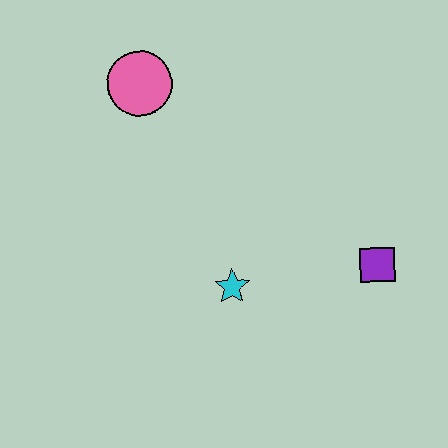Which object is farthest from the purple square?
The pink circle is farthest from the purple square.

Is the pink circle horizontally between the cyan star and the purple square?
No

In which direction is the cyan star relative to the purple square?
The cyan star is to the left of the purple square.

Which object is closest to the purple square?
The cyan star is closest to the purple square.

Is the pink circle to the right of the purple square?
No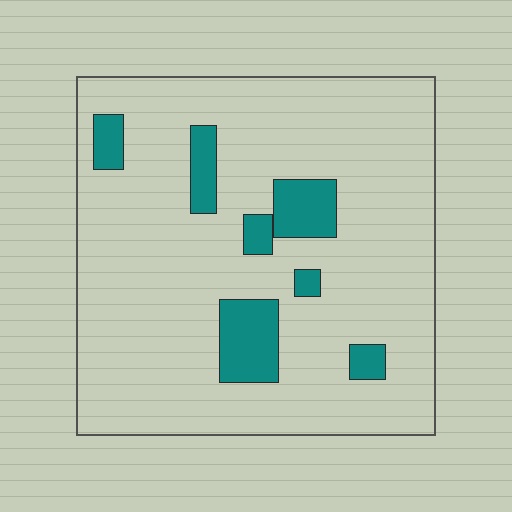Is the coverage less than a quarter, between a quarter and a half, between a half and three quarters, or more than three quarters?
Less than a quarter.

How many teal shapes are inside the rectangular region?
7.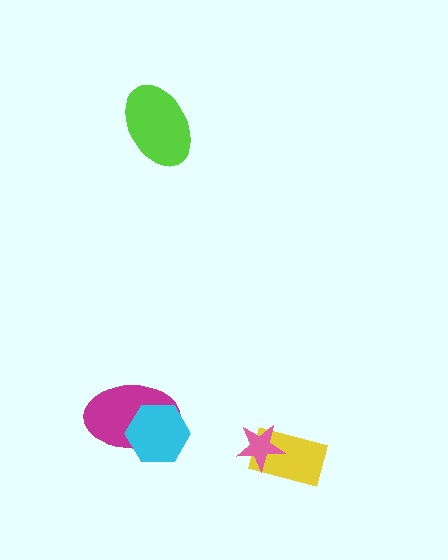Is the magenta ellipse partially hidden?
Yes, it is partially covered by another shape.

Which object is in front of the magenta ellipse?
The cyan hexagon is in front of the magenta ellipse.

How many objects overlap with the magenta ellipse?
1 object overlaps with the magenta ellipse.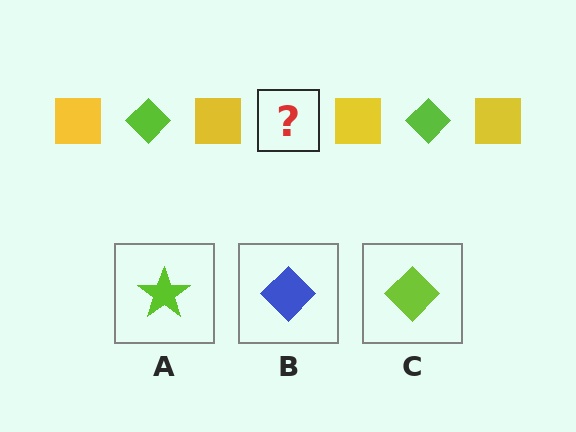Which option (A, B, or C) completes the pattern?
C.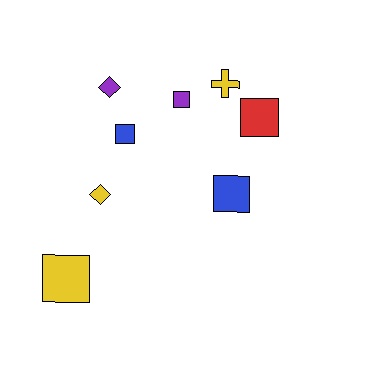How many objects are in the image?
There are 8 objects.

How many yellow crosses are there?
There is 1 yellow cross.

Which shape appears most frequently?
Square, with 5 objects.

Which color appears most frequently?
Yellow, with 3 objects.